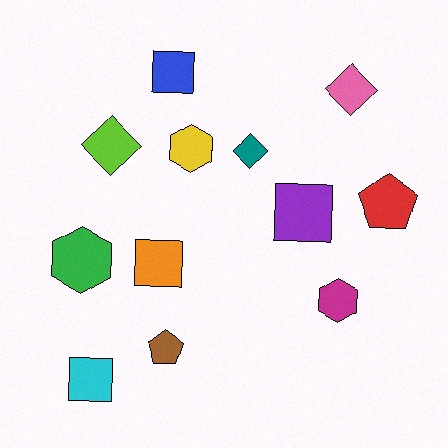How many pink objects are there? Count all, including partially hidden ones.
There is 1 pink object.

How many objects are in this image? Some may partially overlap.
There are 12 objects.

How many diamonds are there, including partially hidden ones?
There are 3 diamonds.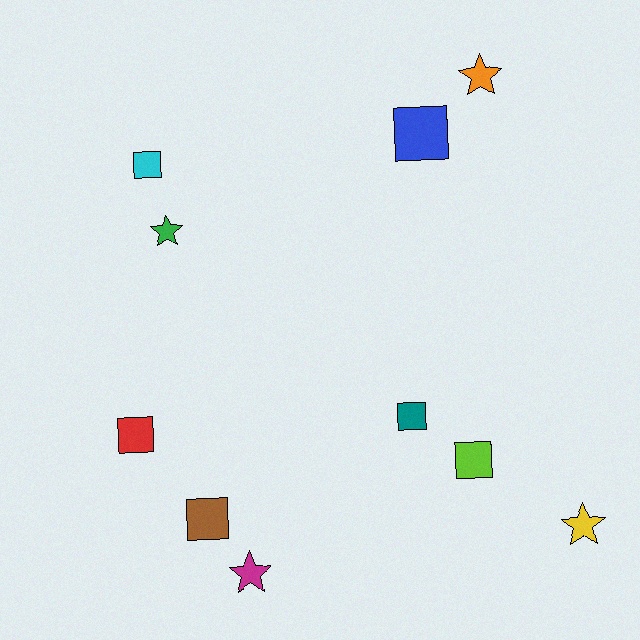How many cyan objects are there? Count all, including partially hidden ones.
There is 1 cyan object.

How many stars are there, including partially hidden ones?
There are 4 stars.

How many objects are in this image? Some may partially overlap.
There are 10 objects.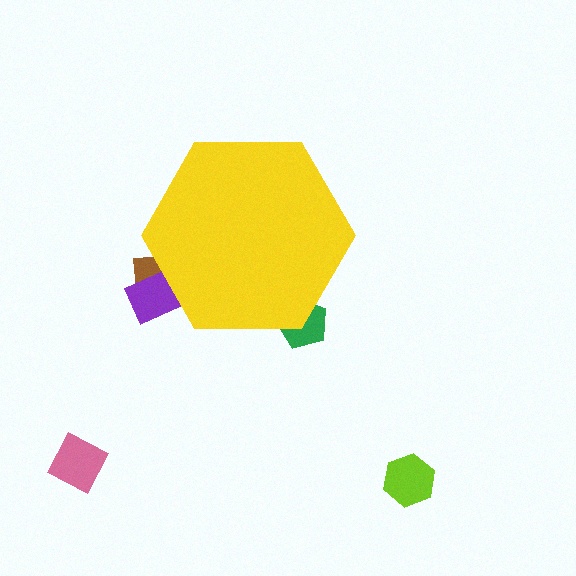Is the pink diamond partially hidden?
No, the pink diamond is fully visible.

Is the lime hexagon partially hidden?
No, the lime hexagon is fully visible.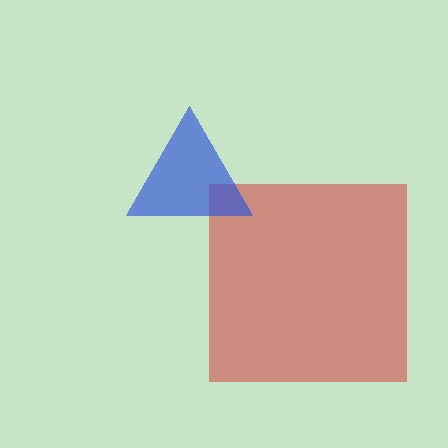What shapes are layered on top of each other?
The layered shapes are: a red square, a blue triangle.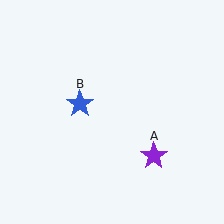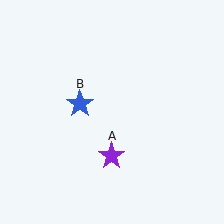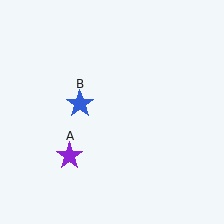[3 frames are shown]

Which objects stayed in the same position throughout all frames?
Blue star (object B) remained stationary.